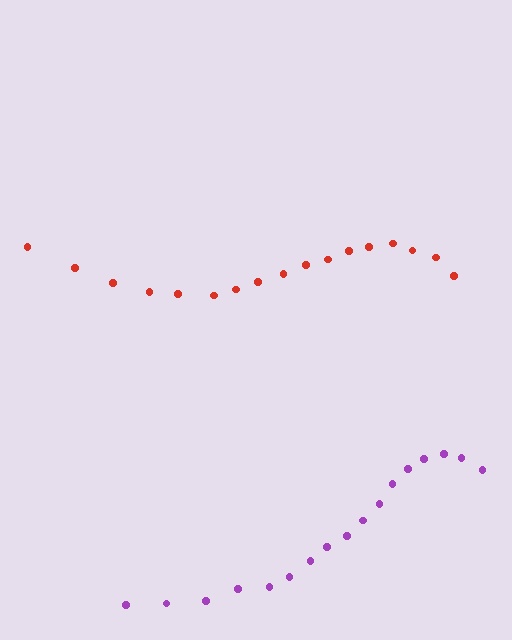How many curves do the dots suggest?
There are 2 distinct paths.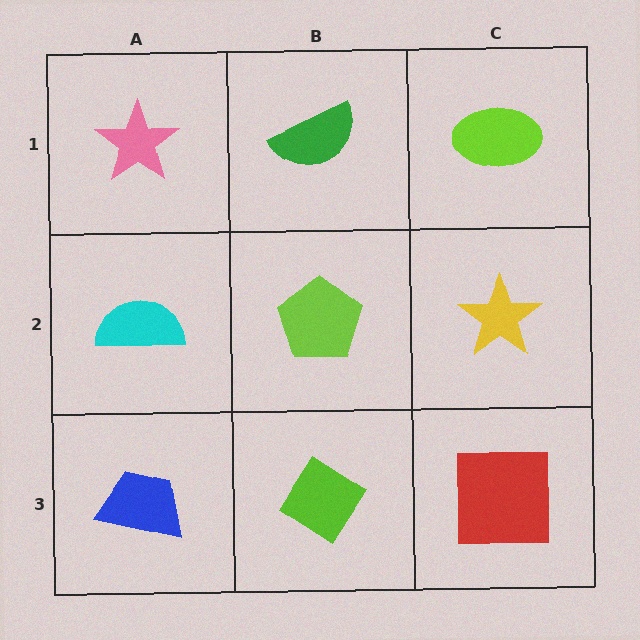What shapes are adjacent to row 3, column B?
A lime pentagon (row 2, column B), a blue trapezoid (row 3, column A), a red square (row 3, column C).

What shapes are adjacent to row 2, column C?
A lime ellipse (row 1, column C), a red square (row 3, column C), a lime pentagon (row 2, column B).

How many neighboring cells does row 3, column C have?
2.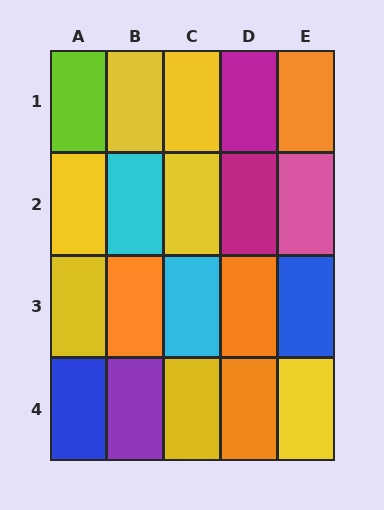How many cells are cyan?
2 cells are cyan.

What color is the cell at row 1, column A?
Lime.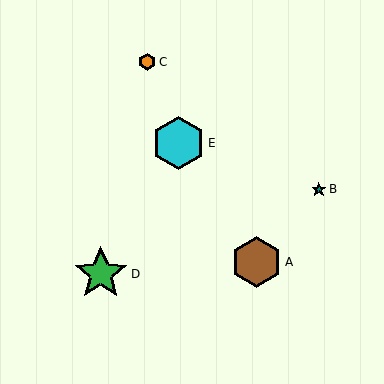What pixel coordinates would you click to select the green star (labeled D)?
Click at (101, 274) to select the green star D.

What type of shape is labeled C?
Shape C is an orange hexagon.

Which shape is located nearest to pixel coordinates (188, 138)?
The cyan hexagon (labeled E) at (178, 143) is nearest to that location.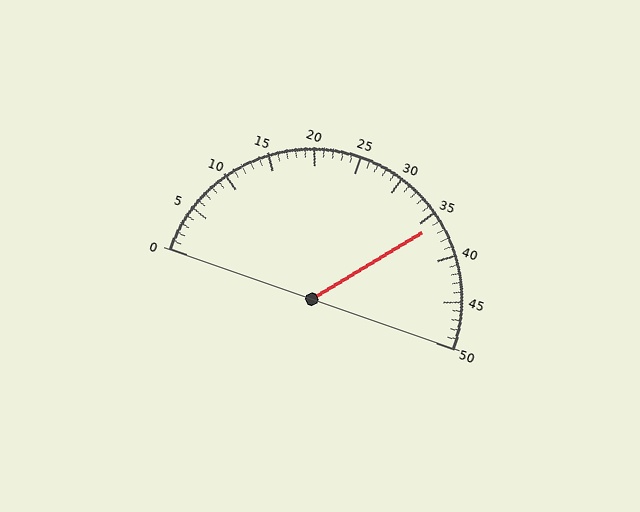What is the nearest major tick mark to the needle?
The nearest major tick mark is 35.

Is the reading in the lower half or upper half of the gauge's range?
The reading is in the upper half of the range (0 to 50).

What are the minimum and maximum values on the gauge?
The gauge ranges from 0 to 50.